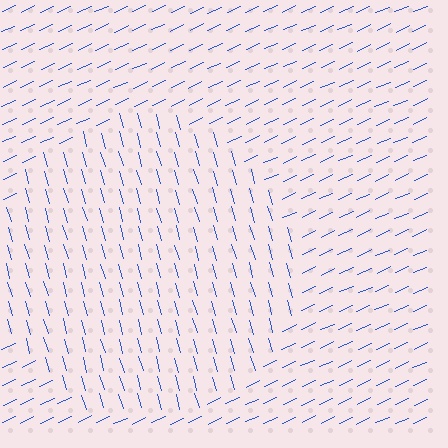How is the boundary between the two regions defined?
The boundary is defined purely by a change in line orientation (approximately 82 degrees difference). All lines are the same color and thickness.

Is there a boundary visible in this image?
Yes, there is a texture boundary formed by a change in line orientation.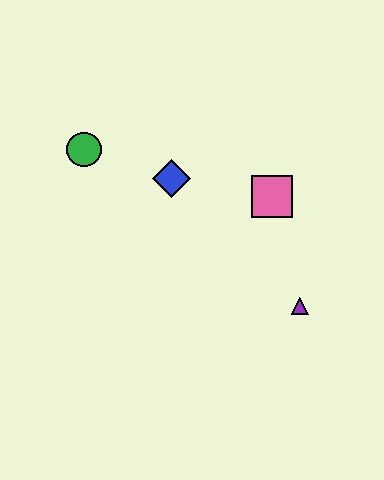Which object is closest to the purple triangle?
The pink square is closest to the purple triangle.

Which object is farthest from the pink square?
The green circle is farthest from the pink square.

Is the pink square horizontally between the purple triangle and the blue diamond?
Yes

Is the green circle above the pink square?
Yes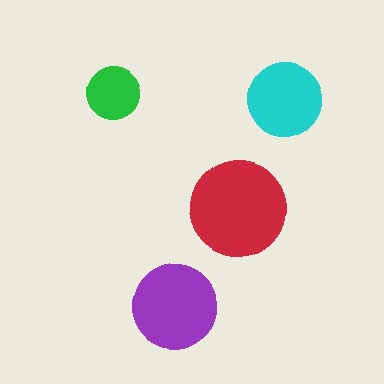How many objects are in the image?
There are 4 objects in the image.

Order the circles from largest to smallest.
the red one, the purple one, the cyan one, the green one.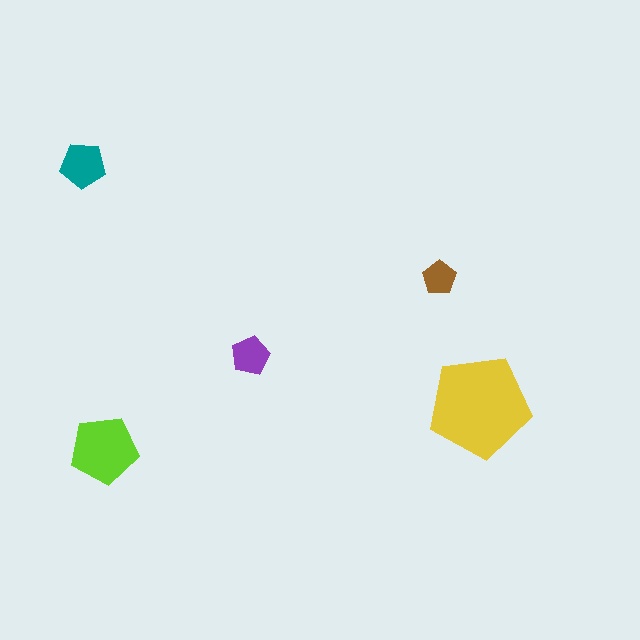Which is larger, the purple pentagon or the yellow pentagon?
The yellow one.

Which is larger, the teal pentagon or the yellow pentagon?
The yellow one.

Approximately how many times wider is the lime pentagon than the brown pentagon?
About 2 times wider.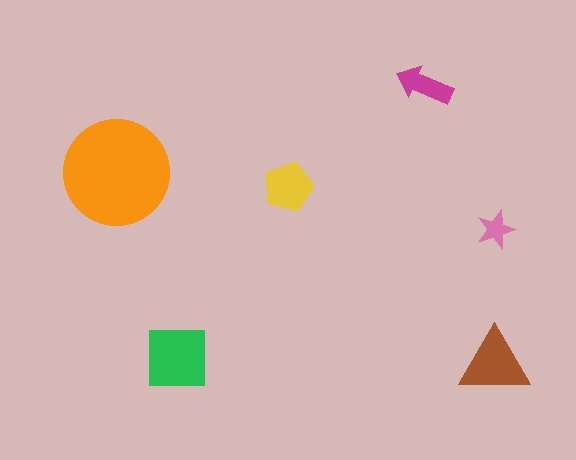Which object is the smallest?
The pink star.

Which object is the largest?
The orange circle.